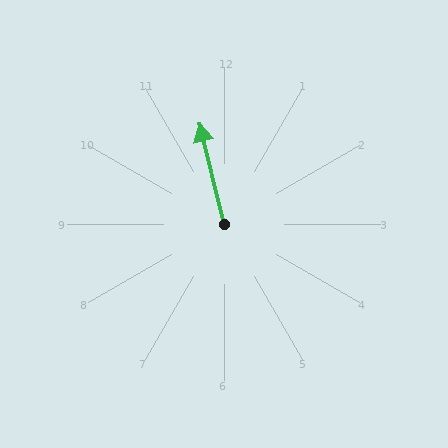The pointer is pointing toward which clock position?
Roughly 12 o'clock.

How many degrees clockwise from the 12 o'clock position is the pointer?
Approximately 346 degrees.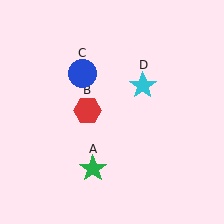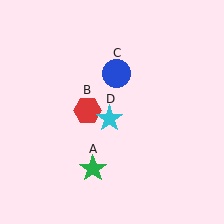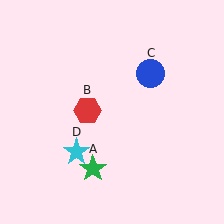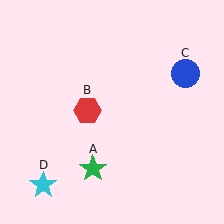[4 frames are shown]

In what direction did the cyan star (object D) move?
The cyan star (object D) moved down and to the left.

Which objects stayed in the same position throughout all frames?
Green star (object A) and red hexagon (object B) remained stationary.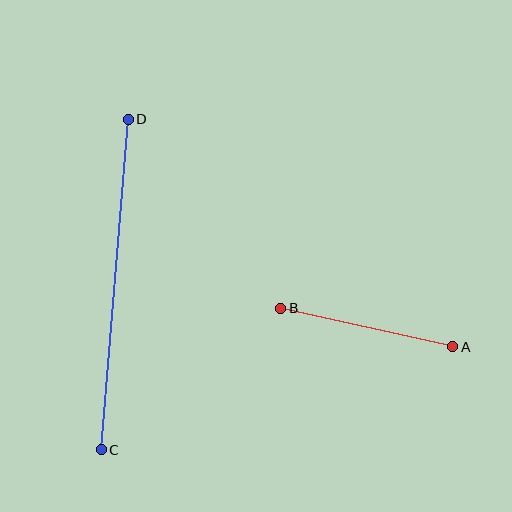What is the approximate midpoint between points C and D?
The midpoint is at approximately (115, 284) pixels.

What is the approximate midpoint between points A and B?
The midpoint is at approximately (367, 328) pixels.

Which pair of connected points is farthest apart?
Points C and D are farthest apart.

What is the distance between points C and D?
The distance is approximately 332 pixels.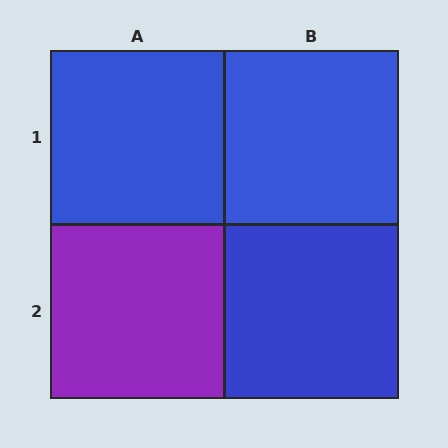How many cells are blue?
3 cells are blue.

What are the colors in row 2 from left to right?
Purple, blue.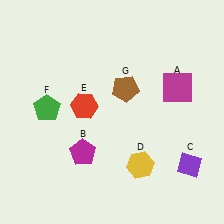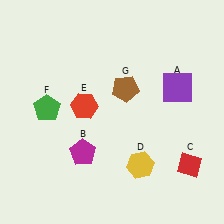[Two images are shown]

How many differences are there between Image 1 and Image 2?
There are 2 differences between the two images.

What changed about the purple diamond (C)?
In Image 1, C is purple. In Image 2, it changed to red.